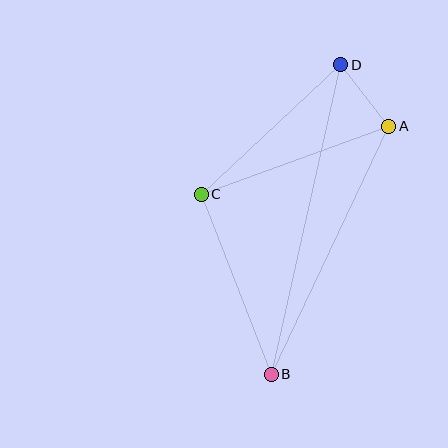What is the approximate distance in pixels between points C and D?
The distance between C and D is approximately 191 pixels.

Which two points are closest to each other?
Points A and D are closest to each other.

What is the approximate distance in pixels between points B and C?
The distance between B and C is approximately 193 pixels.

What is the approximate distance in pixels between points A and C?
The distance between A and C is approximately 200 pixels.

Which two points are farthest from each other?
Points B and D are farthest from each other.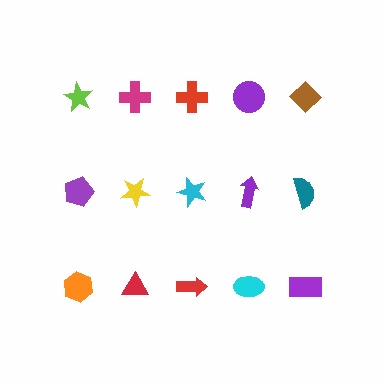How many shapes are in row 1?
5 shapes.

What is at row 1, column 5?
A brown diamond.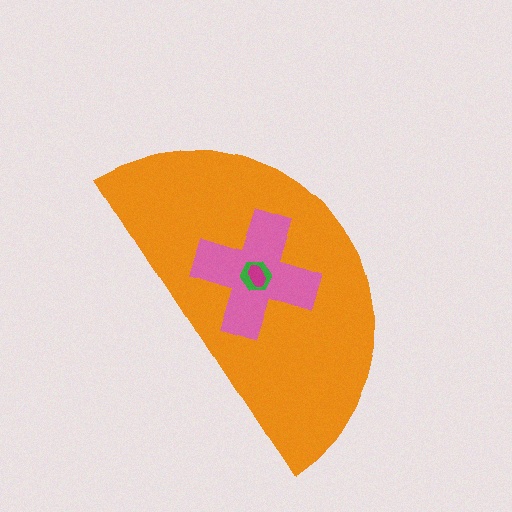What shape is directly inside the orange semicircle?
The pink cross.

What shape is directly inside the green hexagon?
The magenta ellipse.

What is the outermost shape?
The orange semicircle.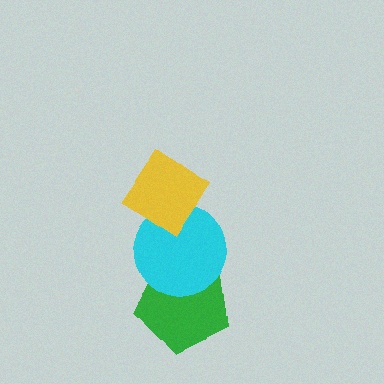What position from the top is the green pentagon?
The green pentagon is 3rd from the top.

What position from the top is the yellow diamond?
The yellow diamond is 1st from the top.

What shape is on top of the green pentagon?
The cyan circle is on top of the green pentagon.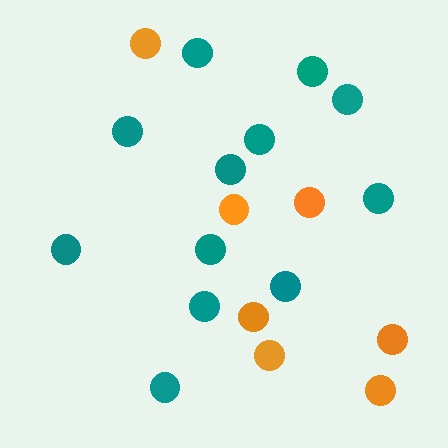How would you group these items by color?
There are 2 groups: one group of teal circles (12) and one group of orange circles (7).